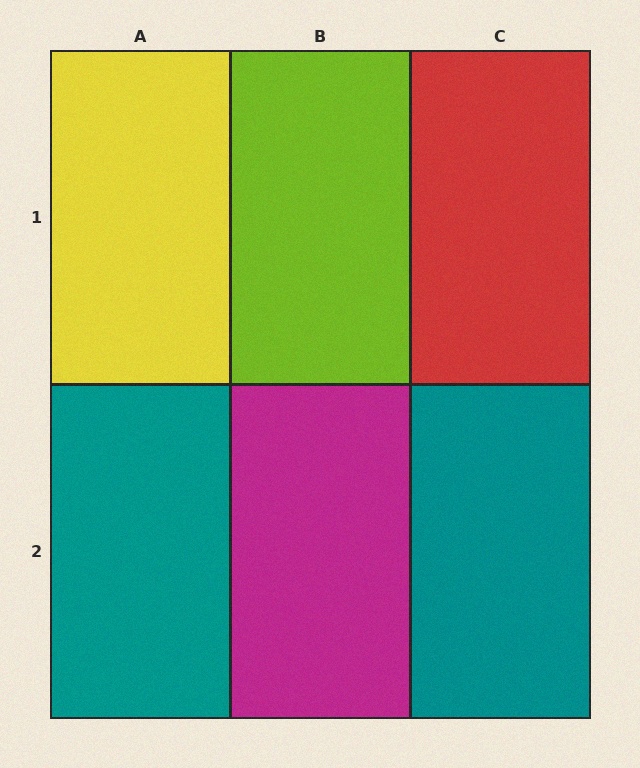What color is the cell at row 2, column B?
Magenta.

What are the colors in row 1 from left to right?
Yellow, lime, red.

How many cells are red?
1 cell is red.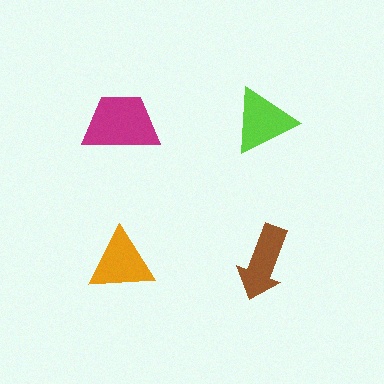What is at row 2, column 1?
An orange triangle.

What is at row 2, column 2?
A brown arrow.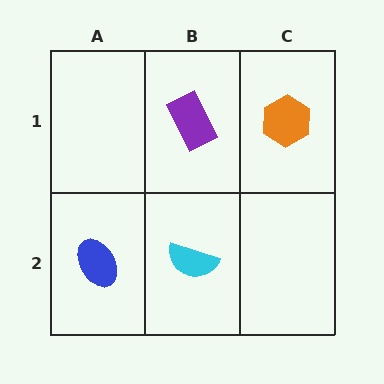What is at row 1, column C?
An orange hexagon.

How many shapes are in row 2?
2 shapes.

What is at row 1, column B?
A purple rectangle.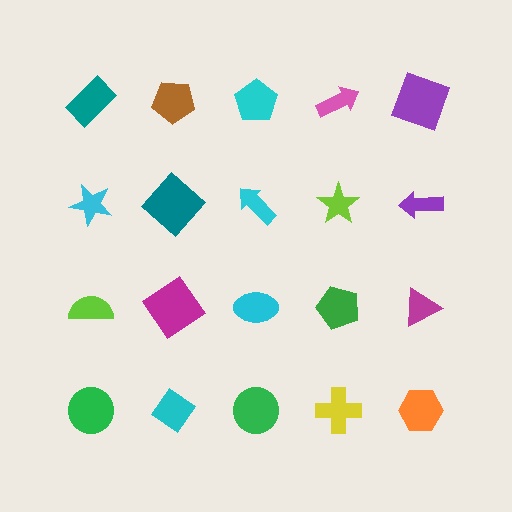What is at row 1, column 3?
A cyan pentagon.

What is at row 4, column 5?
An orange hexagon.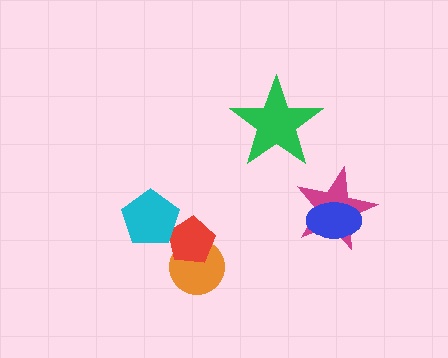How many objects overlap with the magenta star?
1 object overlaps with the magenta star.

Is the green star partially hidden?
No, no other shape covers it.